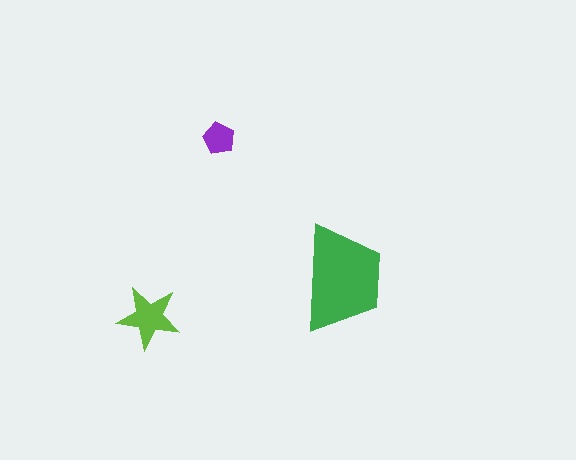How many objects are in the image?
There are 3 objects in the image.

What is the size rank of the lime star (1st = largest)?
2nd.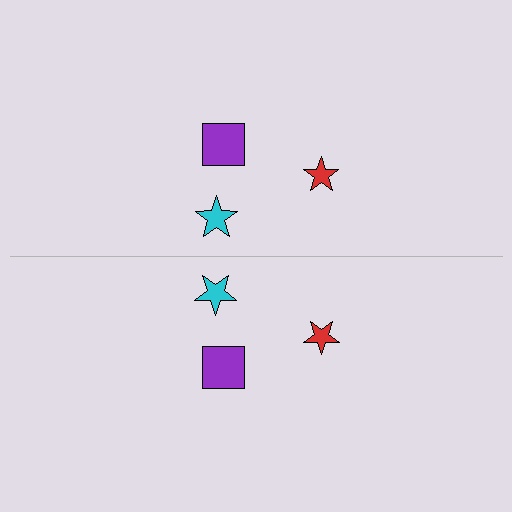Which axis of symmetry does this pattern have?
The pattern has a horizontal axis of symmetry running through the center of the image.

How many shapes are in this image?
There are 6 shapes in this image.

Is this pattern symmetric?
Yes, this pattern has bilateral (reflection) symmetry.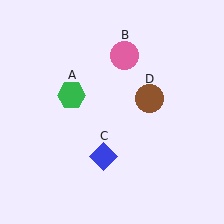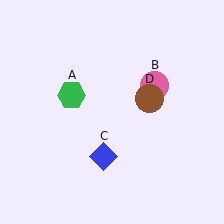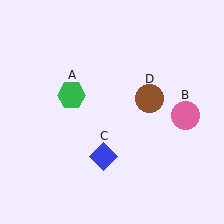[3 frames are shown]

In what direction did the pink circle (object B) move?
The pink circle (object B) moved down and to the right.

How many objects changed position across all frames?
1 object changed position: pink circle (object B).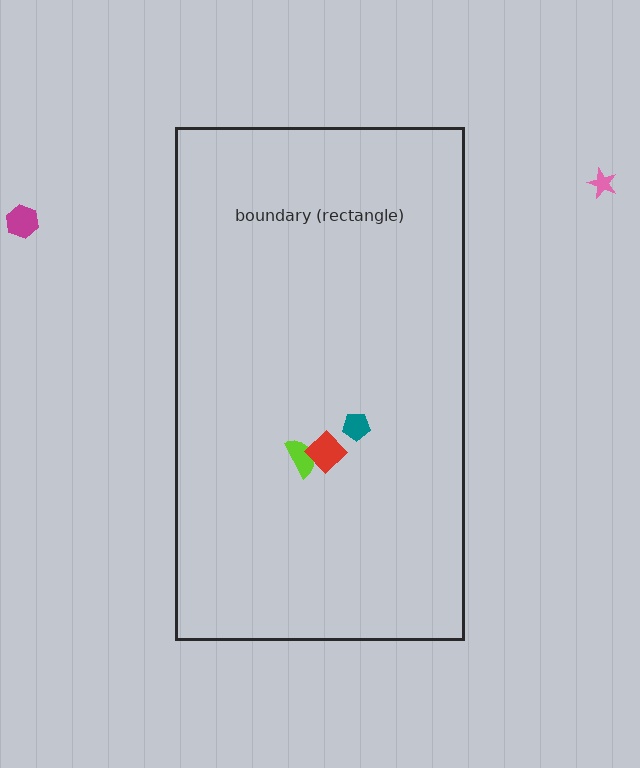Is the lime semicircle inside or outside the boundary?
Inside.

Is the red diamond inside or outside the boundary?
Inside.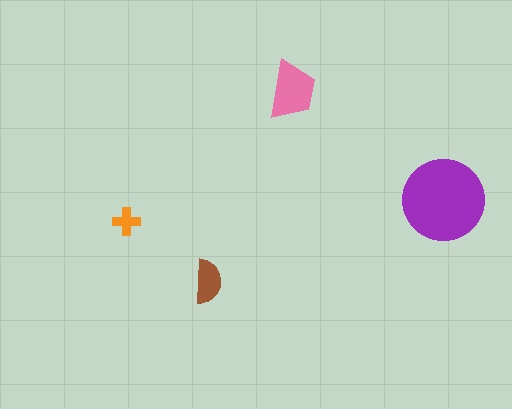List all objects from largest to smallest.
The purple circle, the pink trapezoid, the brown semicircle, the orange cross.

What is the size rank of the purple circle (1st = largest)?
1st.